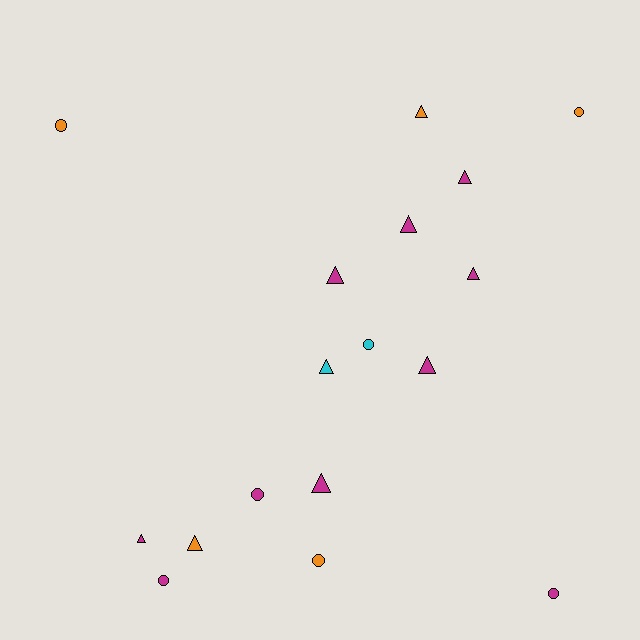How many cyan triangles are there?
There is 1 cyan triangle.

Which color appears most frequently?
Magenta, with 10 objects.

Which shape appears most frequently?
Triangle, with 10 objects.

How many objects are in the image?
There are 17 objects.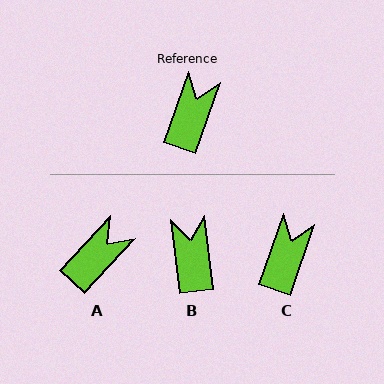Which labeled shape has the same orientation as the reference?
C.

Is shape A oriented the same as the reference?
No, it is off by about 24 degrees.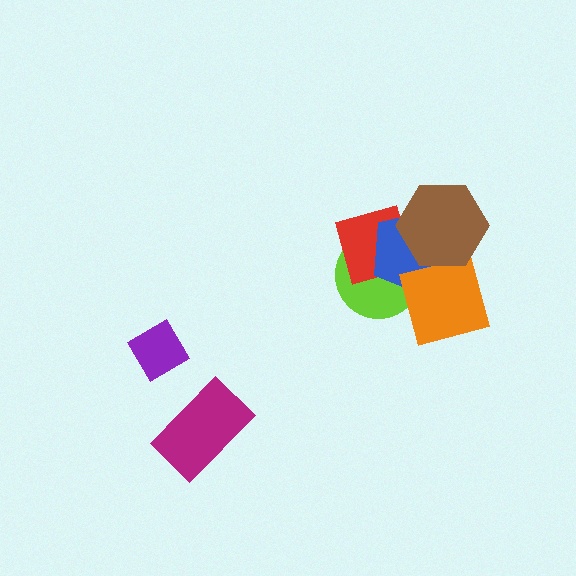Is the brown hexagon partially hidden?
No, no other shape covers it.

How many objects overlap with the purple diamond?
0 objects overlap with the purple diamond.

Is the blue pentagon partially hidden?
Yes, it is partially covered by another shape.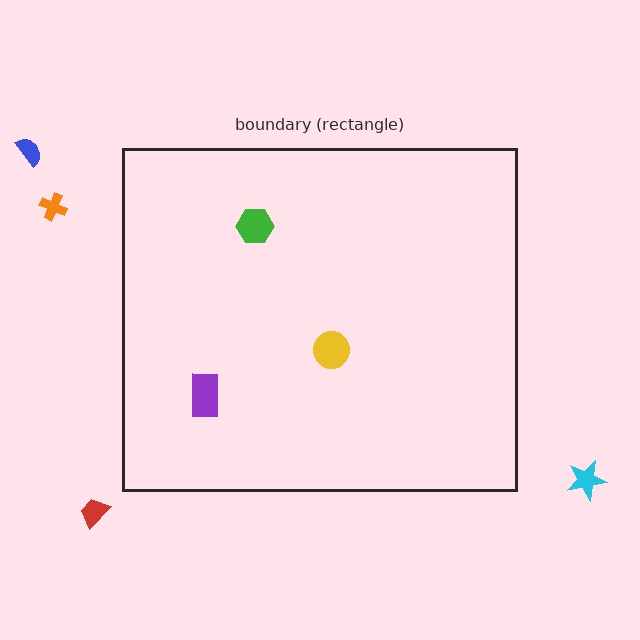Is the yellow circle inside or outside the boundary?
Inside.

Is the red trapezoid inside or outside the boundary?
Outside.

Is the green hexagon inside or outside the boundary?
Inside.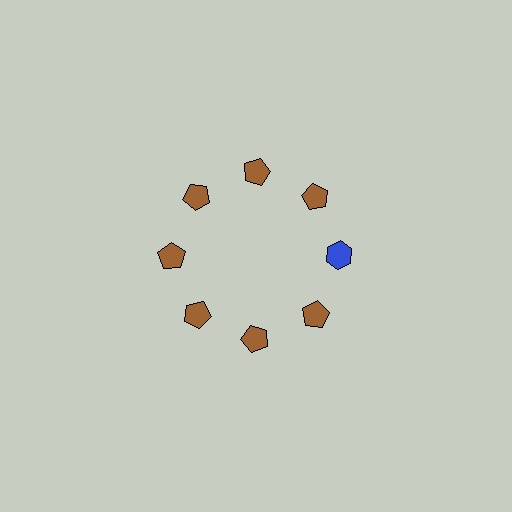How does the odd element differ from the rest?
It differs in both color (blue instead of brown) and shape (hexagon instead of pentagon).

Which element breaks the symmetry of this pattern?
The blue hexagon at roughly the 3 o'clock position breaks the symmetry. All other shapes are brown pentagons.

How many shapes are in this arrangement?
There are 8 shapes arranged in a ring pattern.